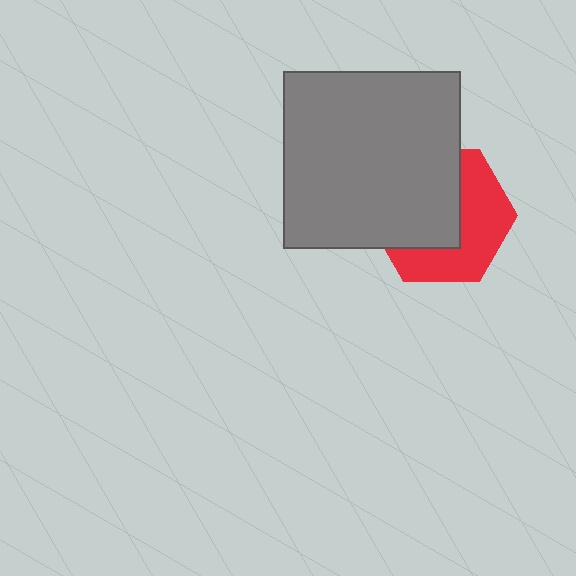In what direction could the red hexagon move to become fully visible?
The red hexagon could move toward the lower-right. That would shift it out from behind the gray square entirely.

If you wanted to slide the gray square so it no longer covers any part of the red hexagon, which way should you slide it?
Slide it toward the upper-left — that is the most direct way to separate the two shapes.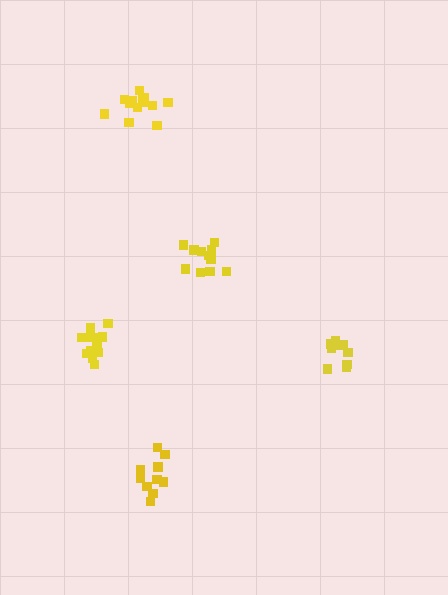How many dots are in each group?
Group 1: 10 dots, Group 2: 9 dots, Group 3: 11 dots, Group 4: 14 dots, Group 5: 12 dots (56 total).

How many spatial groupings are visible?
There are 5 spatial groupings.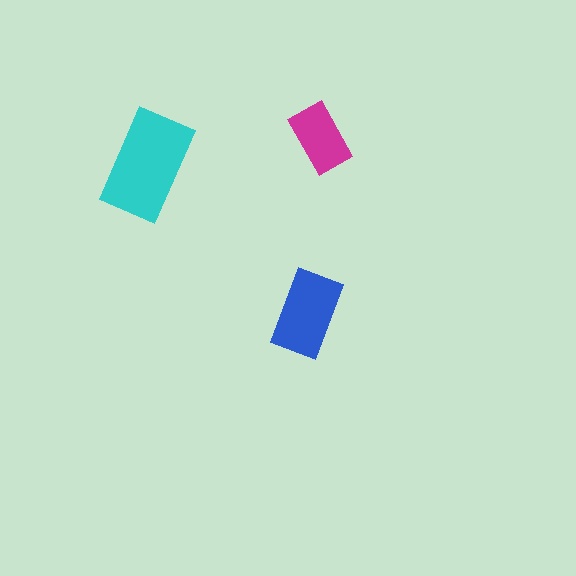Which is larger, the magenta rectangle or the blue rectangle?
The blue one.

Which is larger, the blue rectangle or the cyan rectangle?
The cyan one.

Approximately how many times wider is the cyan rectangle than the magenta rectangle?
About 1.5 times wider.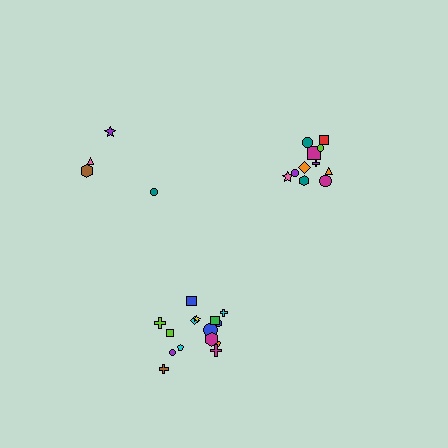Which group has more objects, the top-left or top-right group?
The top-right group.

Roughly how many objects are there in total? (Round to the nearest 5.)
Roughly 30 objects in total.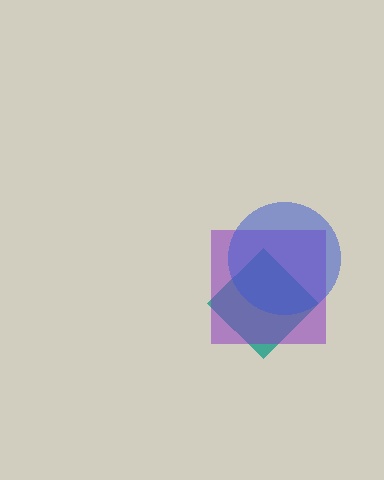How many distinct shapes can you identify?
There are 3 distinct shapes: a teal diamond, a purple square, a blue circle.